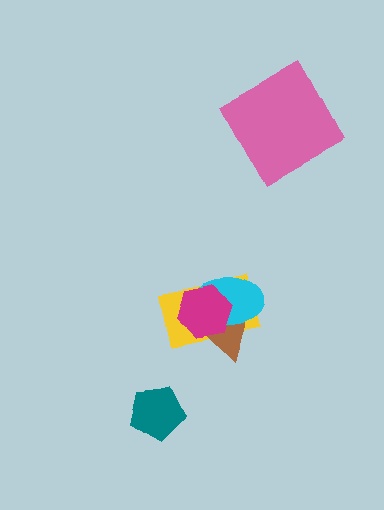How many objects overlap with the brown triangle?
3 objects overlap with the brown triangle.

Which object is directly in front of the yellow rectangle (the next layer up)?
The brown triangle is directly in front of the yellow rectangle.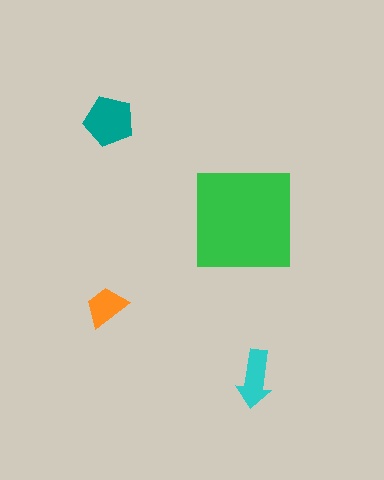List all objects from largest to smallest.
The green square, the teal pentagon, the cyan arrow, the orange trapezoid.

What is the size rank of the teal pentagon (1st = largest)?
2nd.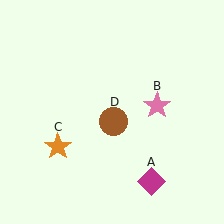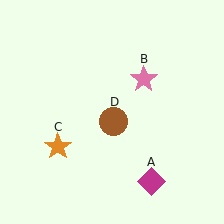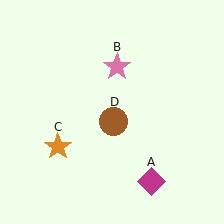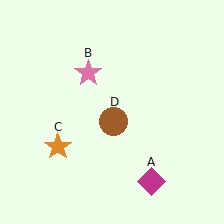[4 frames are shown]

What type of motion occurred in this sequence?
The pink star (object B) rotated counterclockwise around the center of the scene.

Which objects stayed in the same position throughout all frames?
Magenta diamond (object A) and orange star (object C) and brown circle (object D) remained stationary.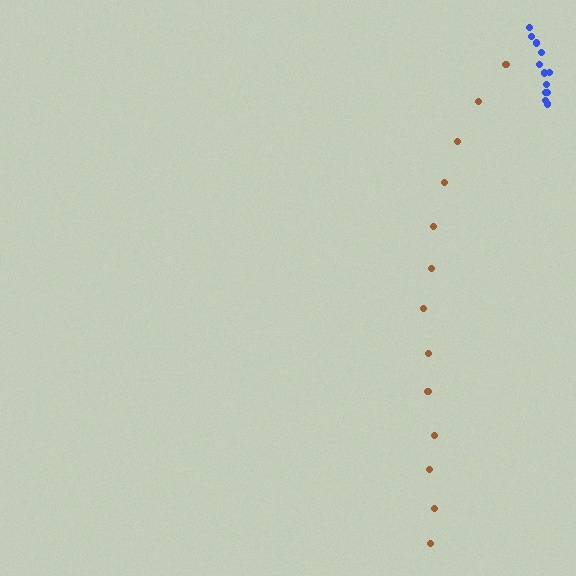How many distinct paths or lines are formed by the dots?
There are 2 distinct paths.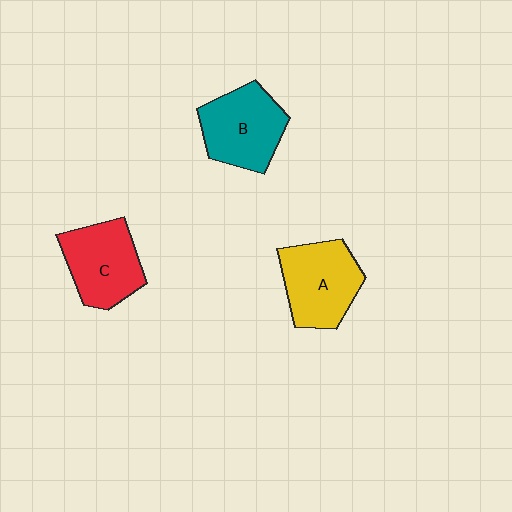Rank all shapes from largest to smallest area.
From largest to smallest: A (yellow), B (teal), C (red).